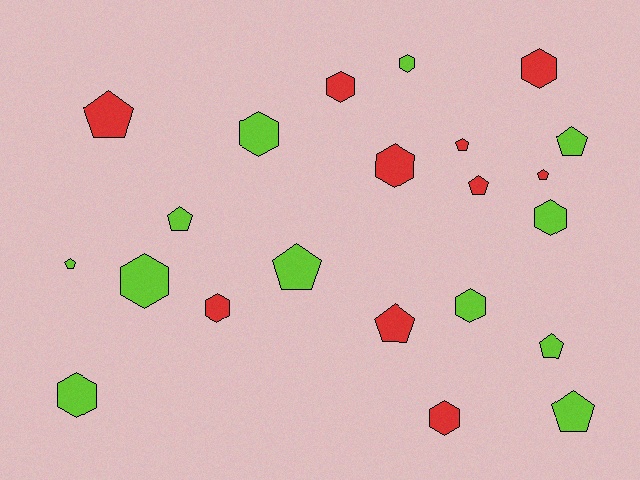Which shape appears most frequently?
Pentagon, with 11 objects.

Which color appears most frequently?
Lime, with 12 objects.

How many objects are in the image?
There are 22 objects.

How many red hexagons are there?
There are 5 red hexagons.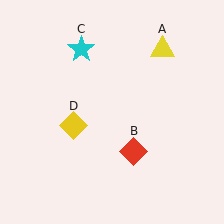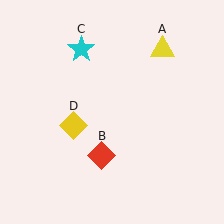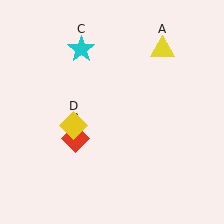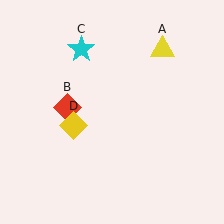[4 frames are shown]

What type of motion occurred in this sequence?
The red diamond (object B) rotated clockwise around the center of the scene.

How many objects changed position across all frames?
1 object changed position: red diamond (object B).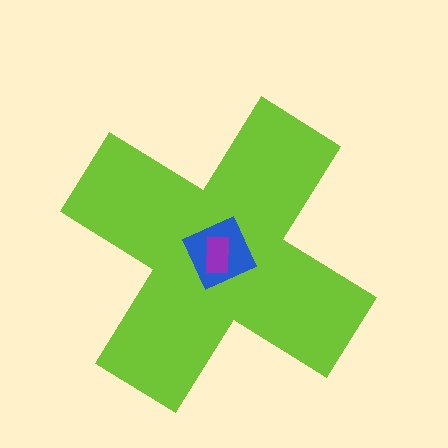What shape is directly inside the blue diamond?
The purple rectangle.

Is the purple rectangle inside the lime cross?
Yes.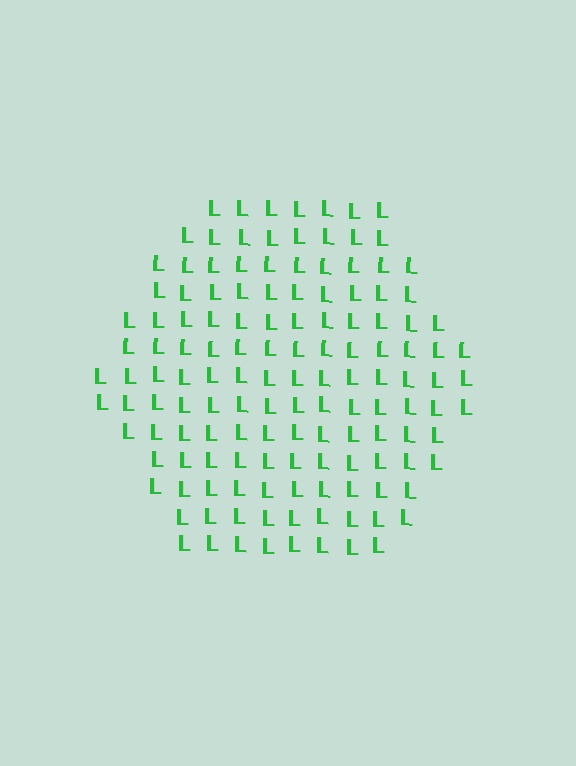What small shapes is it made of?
It is made of small letter L's.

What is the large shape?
The large shape is a hexagon.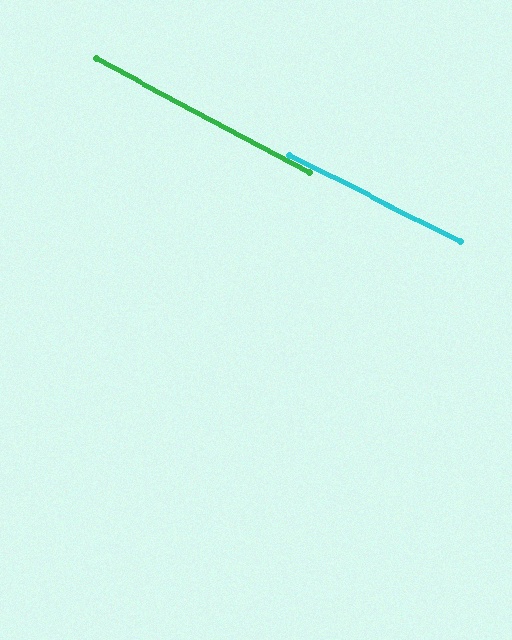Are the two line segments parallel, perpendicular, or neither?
Parallel — their directions differ by only 1.8°.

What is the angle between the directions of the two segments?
Approximately 2 degrees.